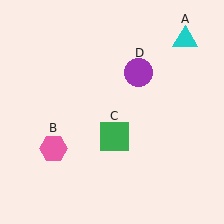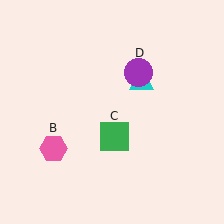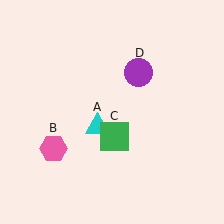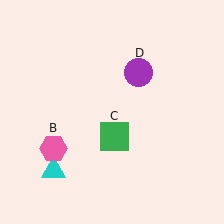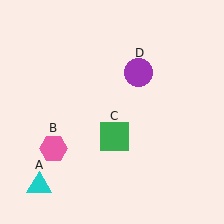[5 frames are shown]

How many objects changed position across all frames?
1 object changed position: cyan triangle (object A).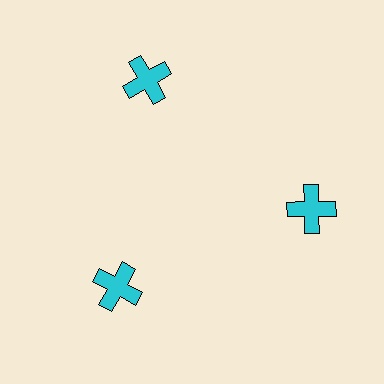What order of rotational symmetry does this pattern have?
This pattern has 3-fold rotational symmetry.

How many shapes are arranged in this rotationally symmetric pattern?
There are 3 shapes, arranged in 3 groups of 1.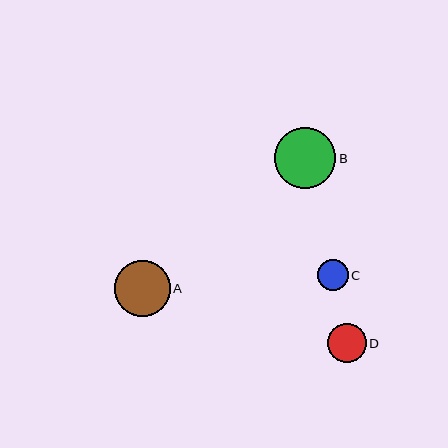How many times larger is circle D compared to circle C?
Circle D is approximately 1.3 times the size of circle C.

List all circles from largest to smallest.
From largest to smallest: B, A, D, C.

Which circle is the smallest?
Circle C is the smallest with a size of approximately 31 pixels.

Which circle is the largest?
Circle B is the largest with a size of approximately 61 pixels.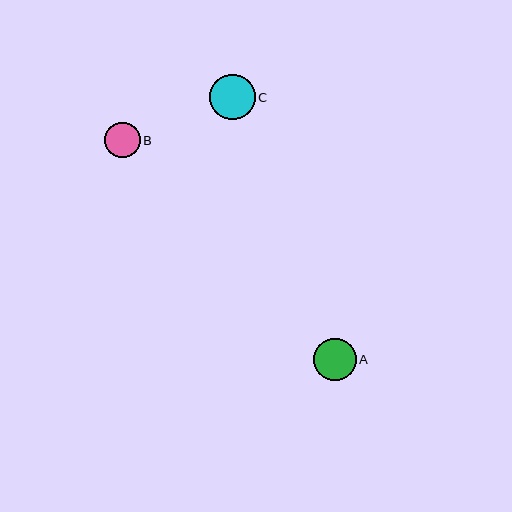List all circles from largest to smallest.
From largest to smallest: C, A, B.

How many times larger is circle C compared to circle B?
Circle C is approximately 1.3 times the size of circle B.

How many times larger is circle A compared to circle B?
Circle A is approximately 1.2 times the size of circle B.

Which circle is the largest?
Circle C is the largest with a size of approximately 46 pixels.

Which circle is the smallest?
Circle B is the smallest with a size of approximately 35 pixels.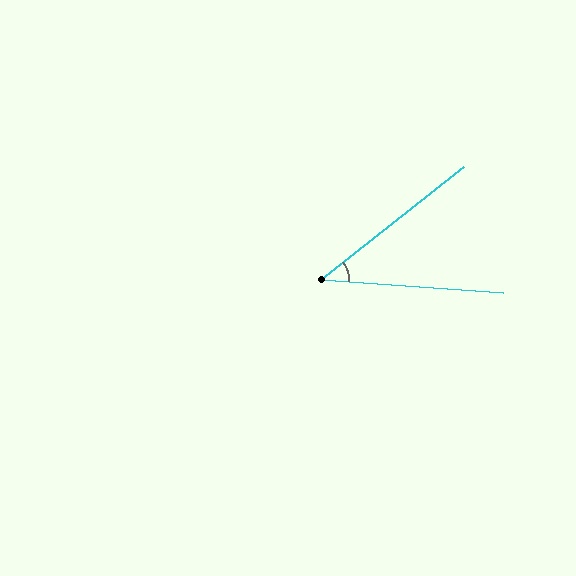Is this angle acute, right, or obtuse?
It is acute.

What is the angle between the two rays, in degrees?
Approximately 42 degrees.